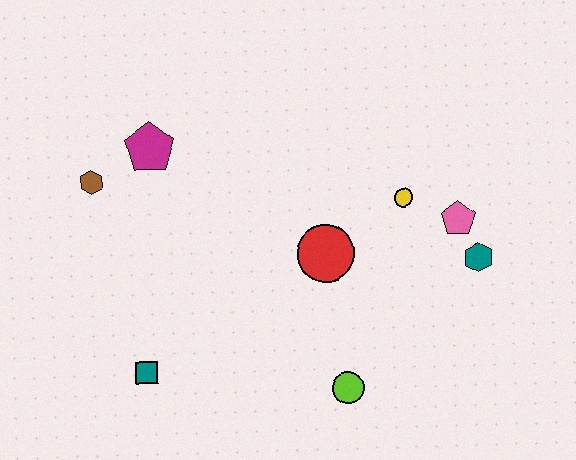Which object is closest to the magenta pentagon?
The brown hexagon is closest to the magenta pentagon.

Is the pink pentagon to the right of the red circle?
Yes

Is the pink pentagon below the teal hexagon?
No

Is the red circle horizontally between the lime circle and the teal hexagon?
No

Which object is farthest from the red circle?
The brown hexagon is farthest from the red circle.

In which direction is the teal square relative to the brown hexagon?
The teal square is below the brown hexagon.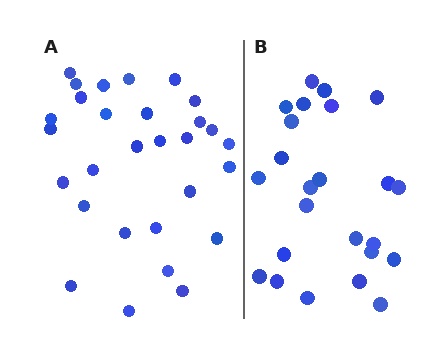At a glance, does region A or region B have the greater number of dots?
Region A (the left region) has more dots.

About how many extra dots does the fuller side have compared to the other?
Region A has about 5 more dots than region B.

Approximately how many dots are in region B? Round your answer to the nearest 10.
About 20 dots. (The exact count is 24, which rounds to 20.)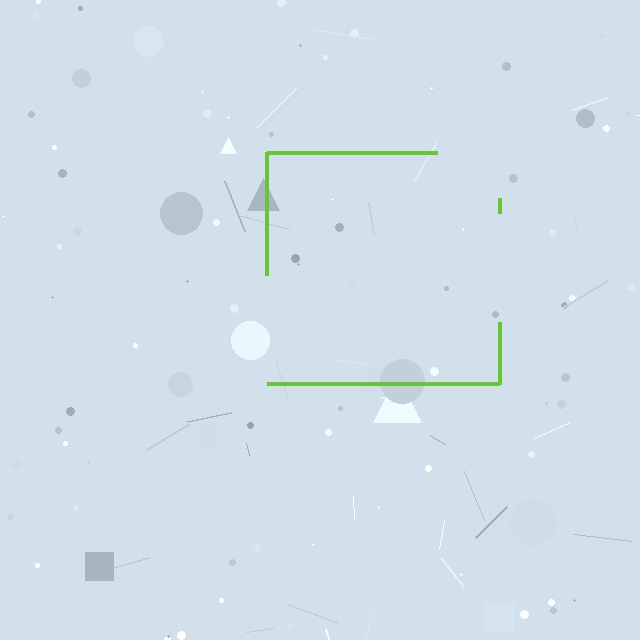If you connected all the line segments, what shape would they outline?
They would outline a square.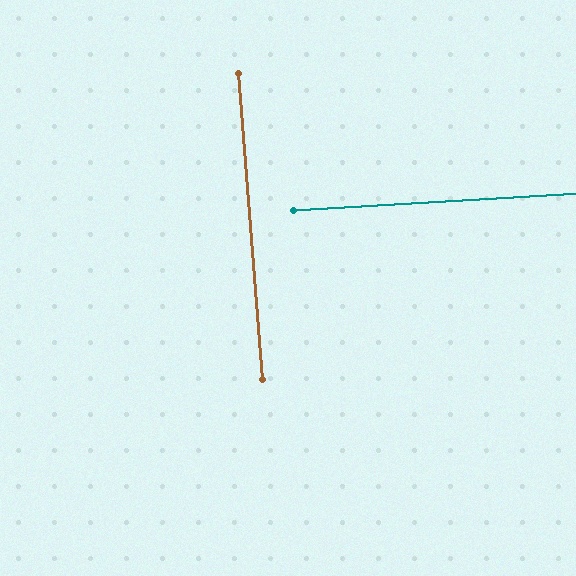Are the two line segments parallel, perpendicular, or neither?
Perpendicular — they meet at approximately 89°.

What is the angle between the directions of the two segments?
Approximately 89 degrees.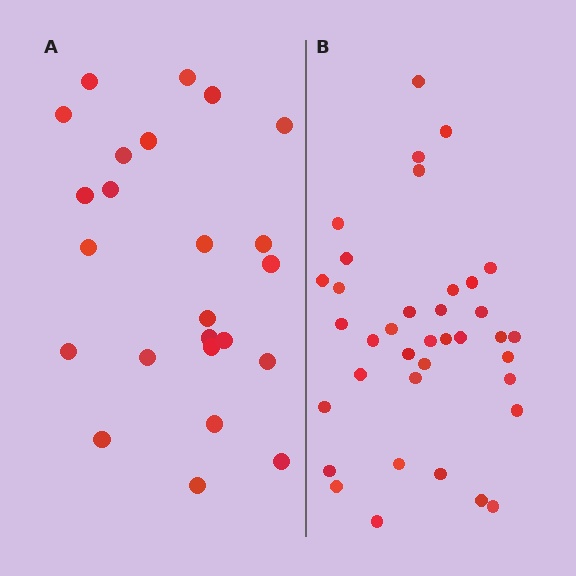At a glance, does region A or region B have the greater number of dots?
Region B (the right region) has more dots.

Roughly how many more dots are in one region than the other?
Region B has approximately 15 more dots than region A.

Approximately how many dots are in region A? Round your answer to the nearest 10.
About 20 dots. (The exact count is 24, which rounds to 20.)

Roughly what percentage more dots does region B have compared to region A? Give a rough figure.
About 55% more.